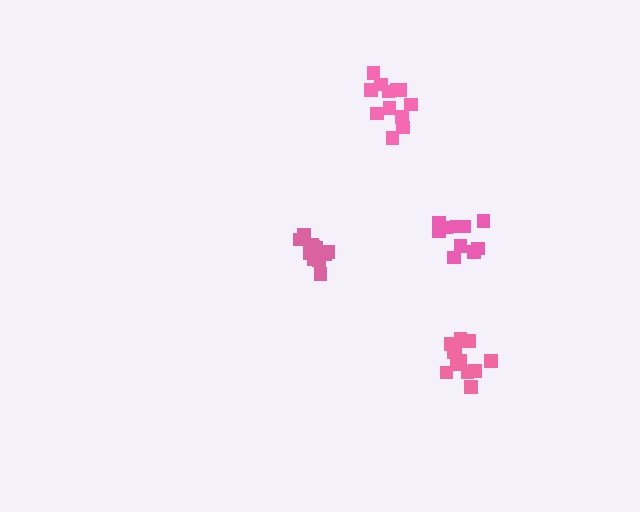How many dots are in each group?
Group 1: 12 dots, Group 2: 12 dots, Group 3: 12 dots, Group 4: 10 dots (46 total).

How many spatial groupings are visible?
There are 4 spatial groupings.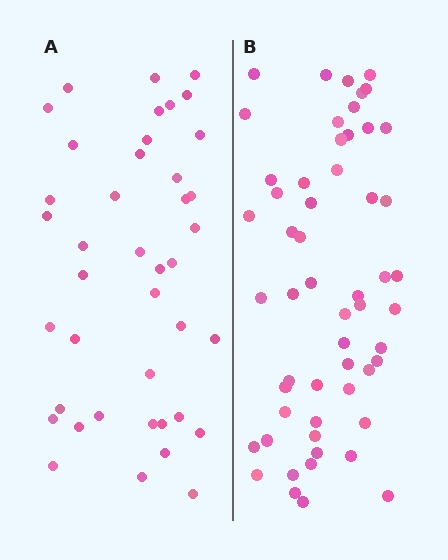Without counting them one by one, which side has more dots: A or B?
Region B (the right region) has more dots.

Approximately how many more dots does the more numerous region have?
Region B has approximately 15 more dots than region A.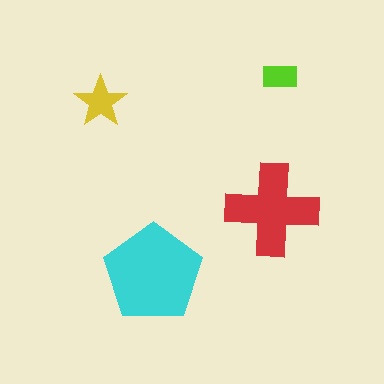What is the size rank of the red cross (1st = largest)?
2nd.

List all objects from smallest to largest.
The lime rectangle, the yellow star, the red cross, the cyan pentagon.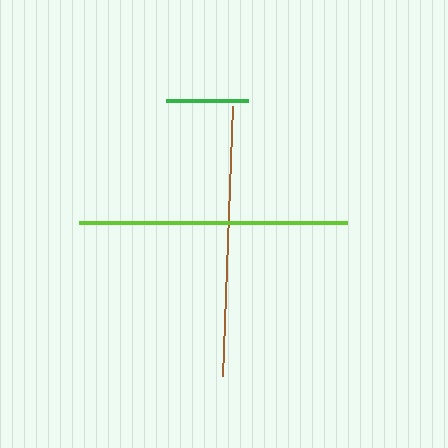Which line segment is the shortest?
The green line is the shortest at approximately 81 pixels.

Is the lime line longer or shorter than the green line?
The lime line is longer than the green line.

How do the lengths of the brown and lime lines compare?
The brown and lime lines are approximately the same length.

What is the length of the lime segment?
The lime segment is approximately 268 pixels long.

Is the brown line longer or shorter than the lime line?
The brown line is longer than the lime line.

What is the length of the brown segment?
The brown segment is approximately 270 pixels long.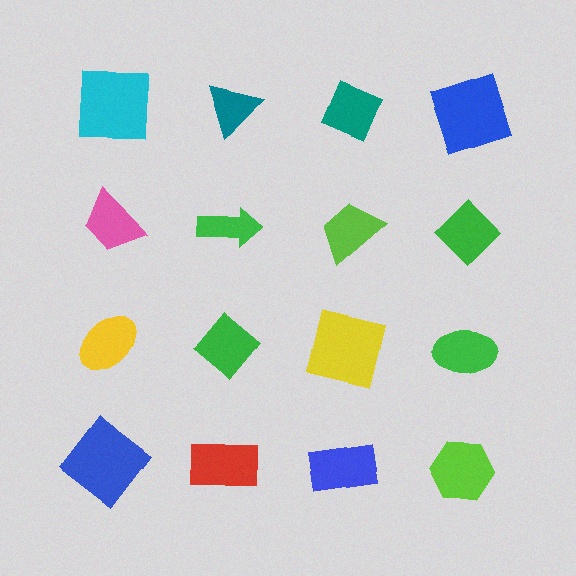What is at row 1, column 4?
A blue square.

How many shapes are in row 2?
4 shapes.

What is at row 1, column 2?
A teal triangle.